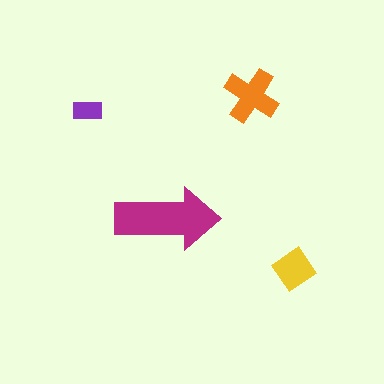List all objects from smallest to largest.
The purple rectangle, the yellow diamond, the orange cross, the magenta arrow.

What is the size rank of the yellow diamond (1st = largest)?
3rd.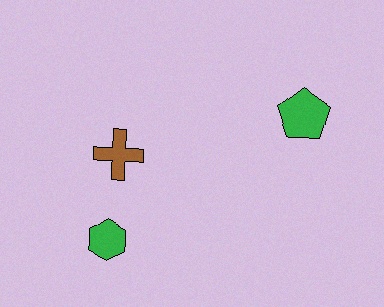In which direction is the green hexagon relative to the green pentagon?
The green hexagon is to the left of the green pentagon.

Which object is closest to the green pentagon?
The brown cross is closest to the green pentagon.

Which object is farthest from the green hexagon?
The green pentagon is farthest from the green hexagon.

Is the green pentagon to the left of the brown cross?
No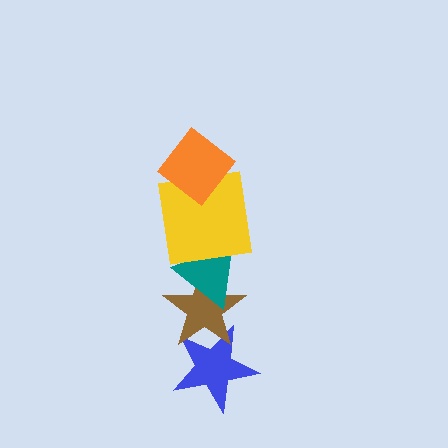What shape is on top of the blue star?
The brown star is on top of the blue star.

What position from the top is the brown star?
The brown star is 4th from the top.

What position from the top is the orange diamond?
The orange diamond is 1st from the top.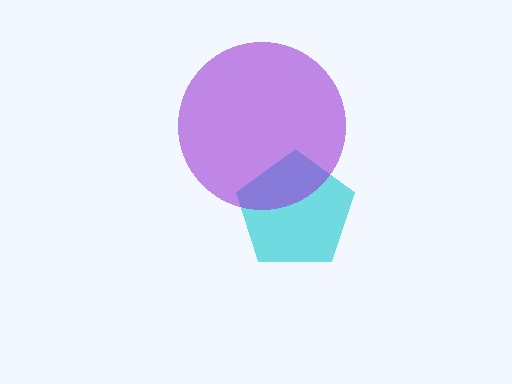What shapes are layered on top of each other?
The layered shapes are: a cyan pentagon, a purple circle.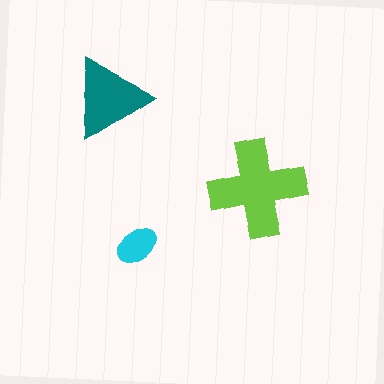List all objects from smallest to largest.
The cyan ellipse, the teal triangle, the lime cross.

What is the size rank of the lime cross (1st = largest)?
1st.